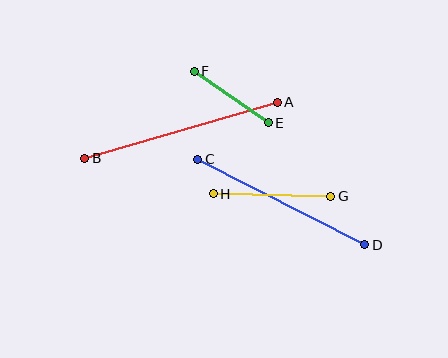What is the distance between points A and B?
The distance is approximately 201 pixels.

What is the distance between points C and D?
The distance is approximately 188 pixels.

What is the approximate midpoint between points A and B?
The midpoint is at approximately (181, 130) pixels.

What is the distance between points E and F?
The distance is approximately 90 pixels.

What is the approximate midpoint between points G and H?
The midpoint is at approximately (272, 195) pixels.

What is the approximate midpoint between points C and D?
The midpoint is at approximately (281, 202) pixels.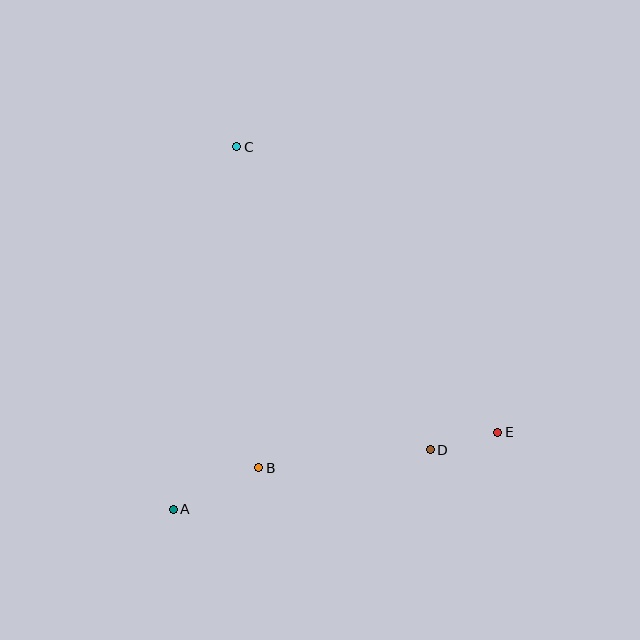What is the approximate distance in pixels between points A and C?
The distance between A and C is approximately 368 pixels.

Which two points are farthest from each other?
Points C and E are farthest from each other.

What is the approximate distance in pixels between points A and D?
The distance between A and D is approximately 264 pixels.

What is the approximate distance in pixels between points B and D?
The distance between B and D is approximately 172 pixels.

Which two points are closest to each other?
Points D and E are closest to each other.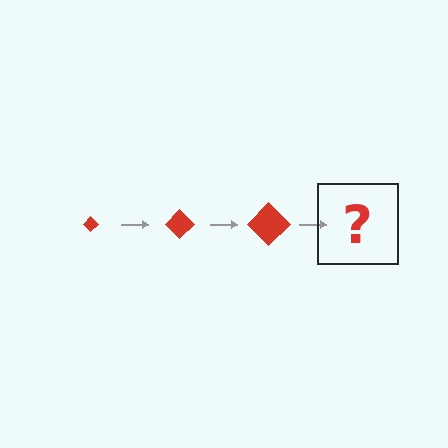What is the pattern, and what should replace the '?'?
The pattern is that the diamond gets progressively larger each step. The '?' should be a red diamond, larger than the previous one.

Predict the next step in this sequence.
The next step is a red diamond, larger than the previous one.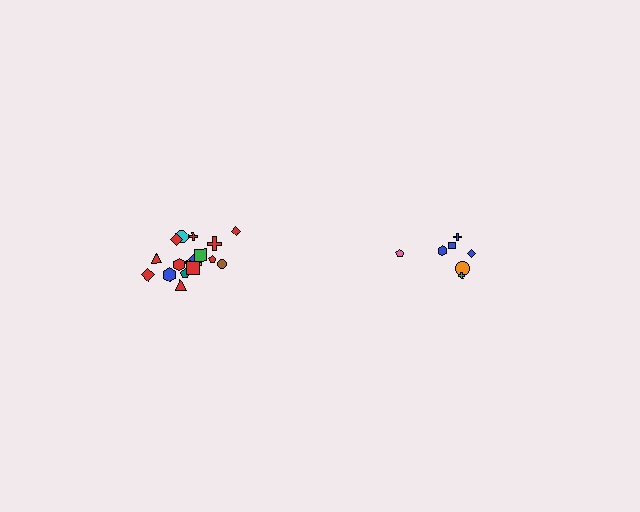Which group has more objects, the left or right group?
The left group.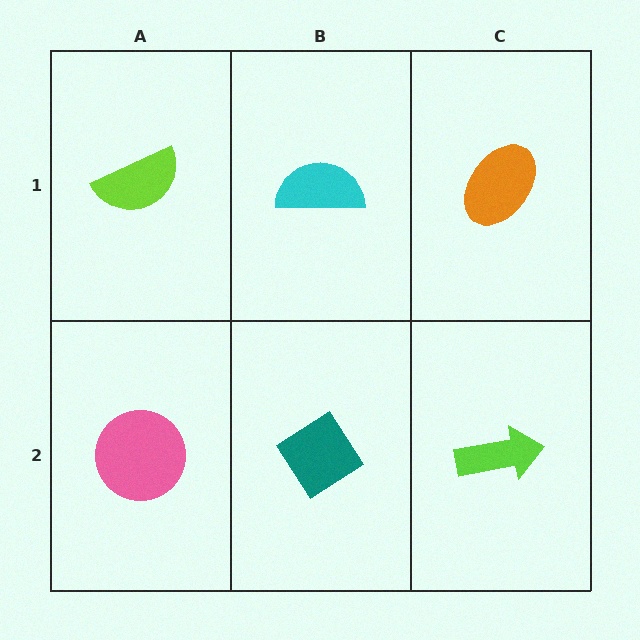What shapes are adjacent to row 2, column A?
A lime semicircle (row 1, column A), a teal diamond (row 2, column B).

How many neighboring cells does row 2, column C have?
2.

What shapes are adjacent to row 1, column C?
A lime arrow (row 2, column C), a cyan semicircle (row 1, column B).